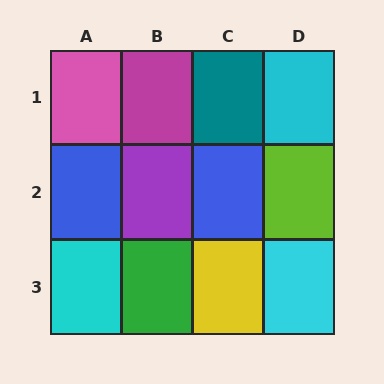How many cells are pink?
1 cell is pink.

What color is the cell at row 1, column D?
Cyan.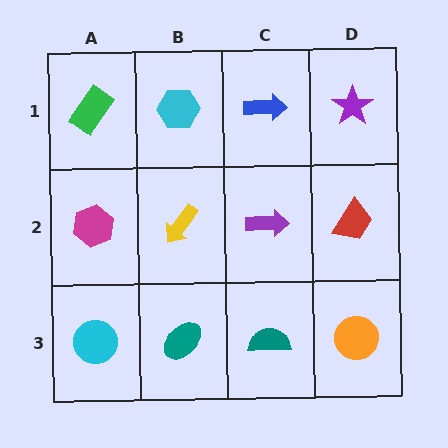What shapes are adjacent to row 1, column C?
A purple arrow (row 2, column C), a cyan hexagon (row 1, column B), a purple star (row 1, column D).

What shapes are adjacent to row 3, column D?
A red trapezoid (row 2, column D), a teal semicircle (row 3, column C).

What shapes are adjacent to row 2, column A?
A green rectangle (row 1, column A), a cyan circle (row 3, column A), a yellow arrow (row 2, column B).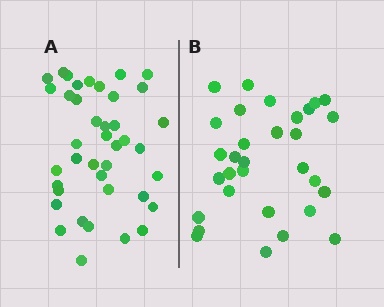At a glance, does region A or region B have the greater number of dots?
Region A (the left region) has more dots.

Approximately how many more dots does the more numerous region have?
Region A has roughly 8 or so more dots than region B.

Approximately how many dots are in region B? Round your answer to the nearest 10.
About 30 dots. (The exact count is 31, which rounds to 30.)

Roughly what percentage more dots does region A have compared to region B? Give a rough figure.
About 30% more.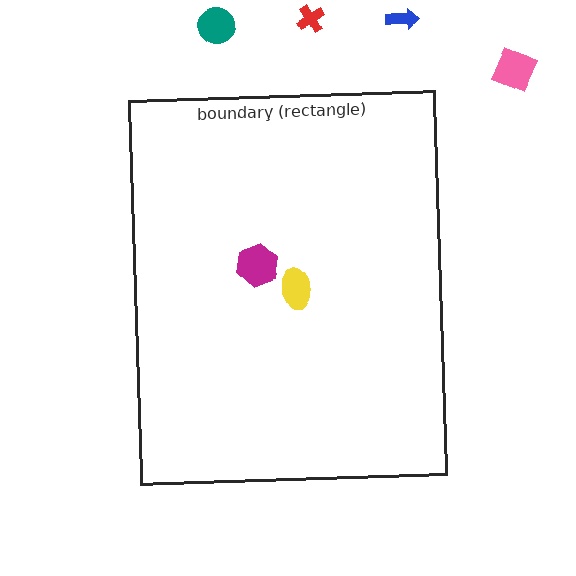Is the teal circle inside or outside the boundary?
Outside.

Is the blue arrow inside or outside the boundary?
Outside.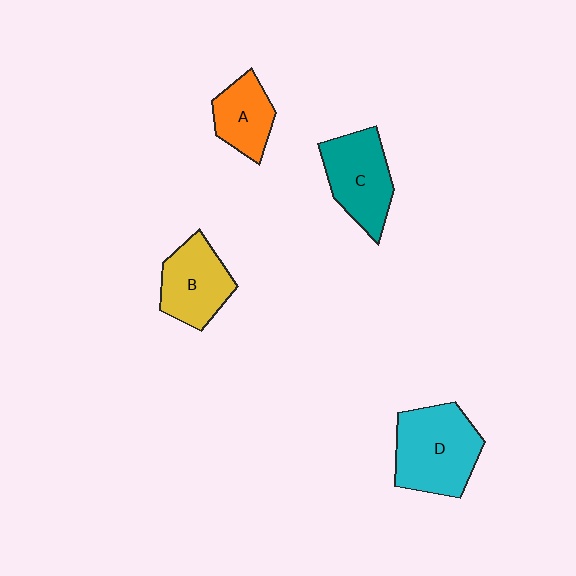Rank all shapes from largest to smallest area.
From largest to smallest: D (cyan), C (teal), B (yellow), A (orange).